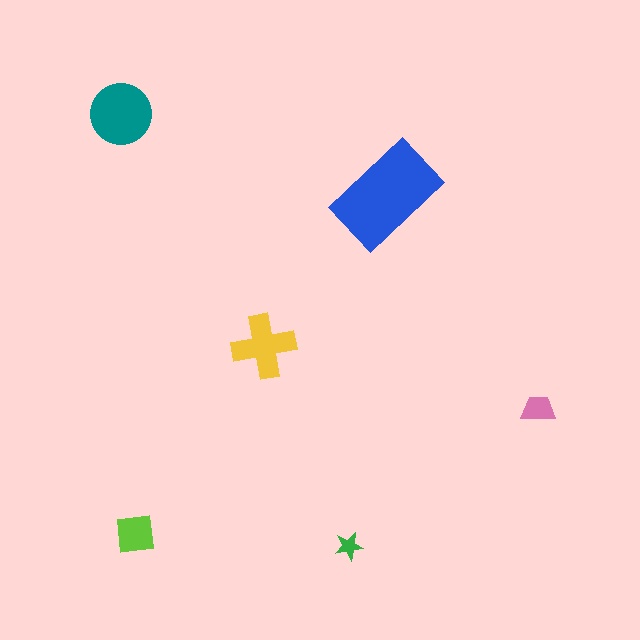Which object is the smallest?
The green star.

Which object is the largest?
The blue rectangle.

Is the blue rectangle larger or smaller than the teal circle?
Larger.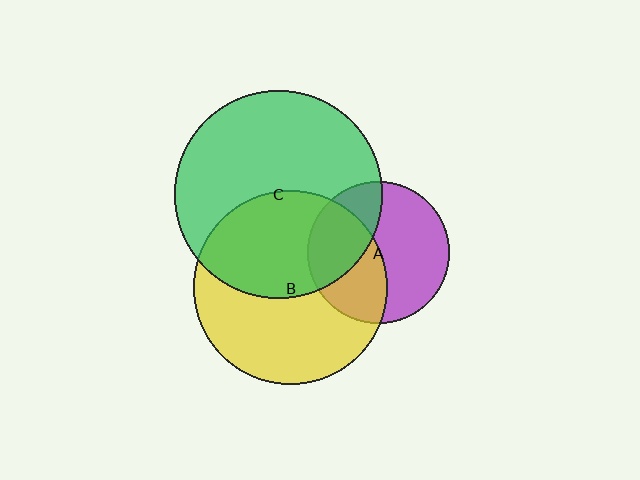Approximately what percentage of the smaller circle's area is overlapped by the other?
Approximately 35%.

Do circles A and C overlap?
Yes.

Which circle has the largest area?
Circle C (green).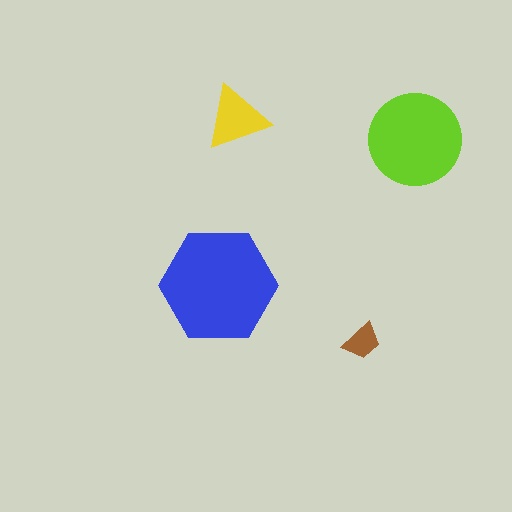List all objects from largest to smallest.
The blue hexagon, the lime circle, the yellow triangle, the brown trapezoid.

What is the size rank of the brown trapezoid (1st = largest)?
4th.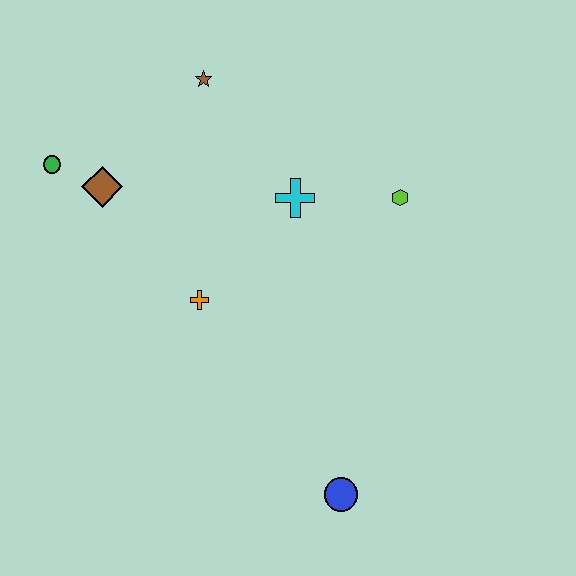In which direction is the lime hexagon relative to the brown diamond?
The lime hexagon is to the right of the brown diamond.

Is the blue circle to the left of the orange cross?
No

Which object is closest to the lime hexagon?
The cyan cross is closest to the lime hexagon.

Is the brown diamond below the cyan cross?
No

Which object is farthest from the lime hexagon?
The green circle is farthest from the lime hexagon.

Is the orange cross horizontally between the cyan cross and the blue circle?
No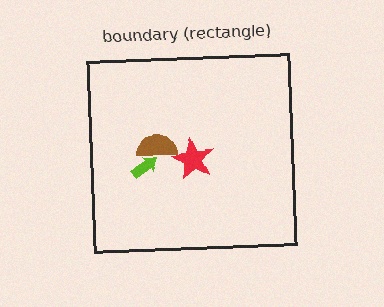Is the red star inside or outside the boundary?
Inside.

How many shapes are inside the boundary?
3 inside, 0 outside.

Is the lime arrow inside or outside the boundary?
Inside.